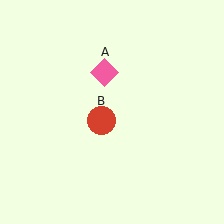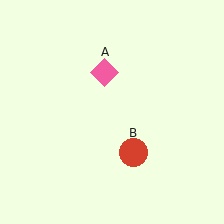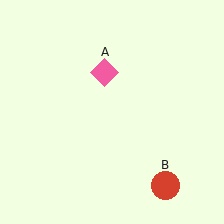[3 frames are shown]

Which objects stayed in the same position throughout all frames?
Pink diamond (object A) remained stationary.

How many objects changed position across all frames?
1 object changed position: red circle (object B).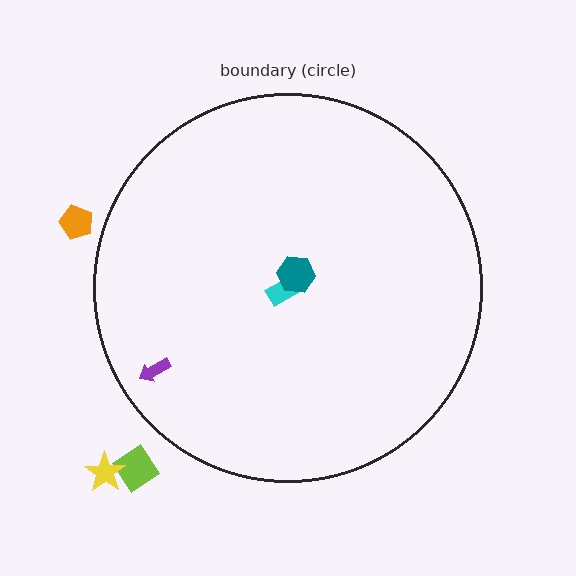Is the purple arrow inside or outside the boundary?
Inside.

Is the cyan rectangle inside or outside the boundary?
Inside.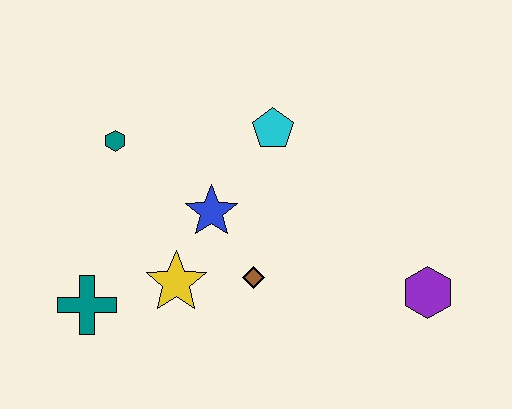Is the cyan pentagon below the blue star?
No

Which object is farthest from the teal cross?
The purple hexagon is farthest from the teal cross.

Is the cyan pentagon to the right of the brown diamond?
Yes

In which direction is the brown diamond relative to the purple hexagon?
The brown diamond is to the left of the purple hexagon.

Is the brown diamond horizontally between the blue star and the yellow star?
No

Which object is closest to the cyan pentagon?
The blue star is closest to the cyan pentagon.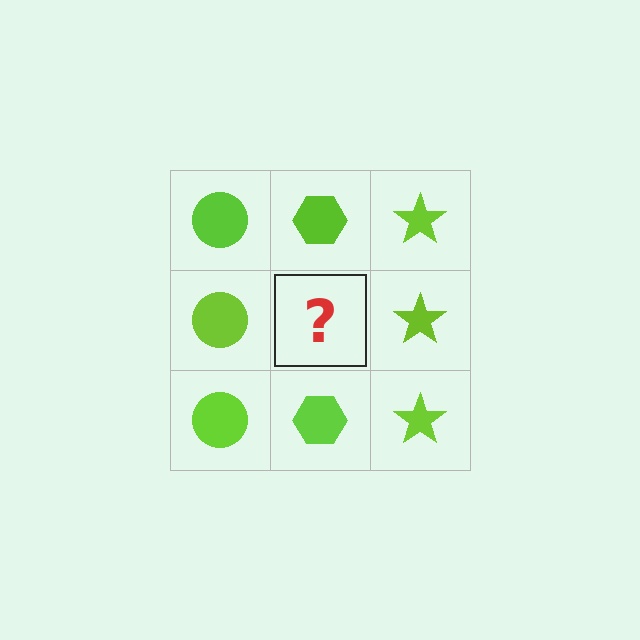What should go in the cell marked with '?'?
The missing cell should contain a lime hexagon.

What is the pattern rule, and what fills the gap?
The rule is that each column has a consistent shape. The gap should be filled with a lime hexagon.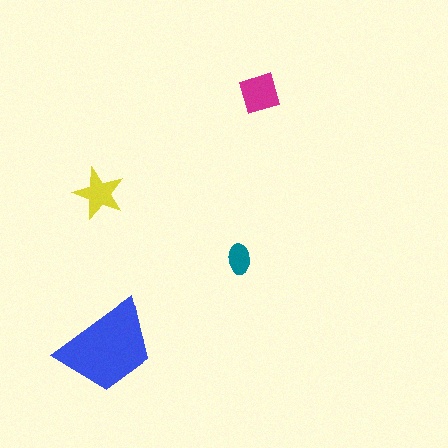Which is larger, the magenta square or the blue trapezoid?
The blue trapezoid.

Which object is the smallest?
The teal ellipse.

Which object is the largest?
The blue trapezoid.